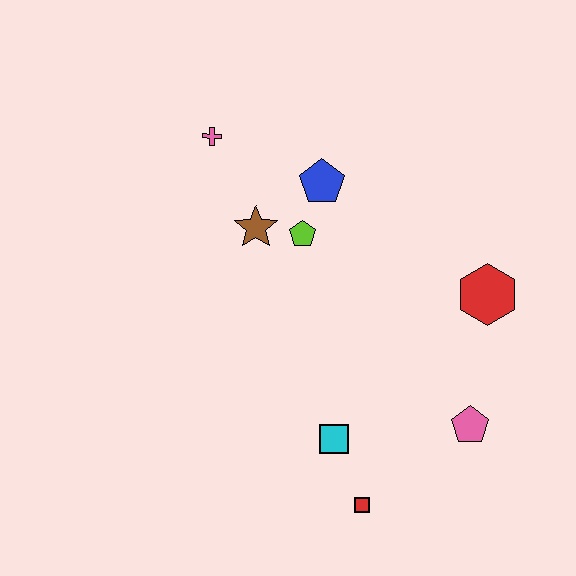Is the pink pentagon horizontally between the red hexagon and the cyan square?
Yes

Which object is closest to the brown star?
The lime pentagon is closest to the brown star.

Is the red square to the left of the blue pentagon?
No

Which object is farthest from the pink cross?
The red square is farthest from the pink cross.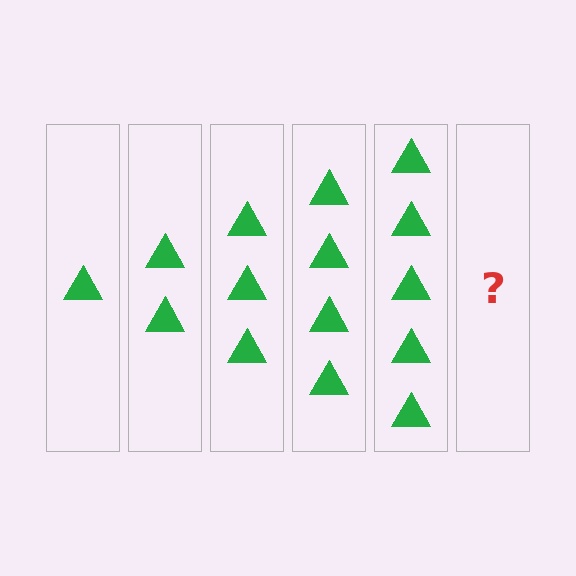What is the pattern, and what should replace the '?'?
The pattern is that each step adds one more triangle. The '?' should be 6 triangles.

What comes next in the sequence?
The next element should be 6 triangles.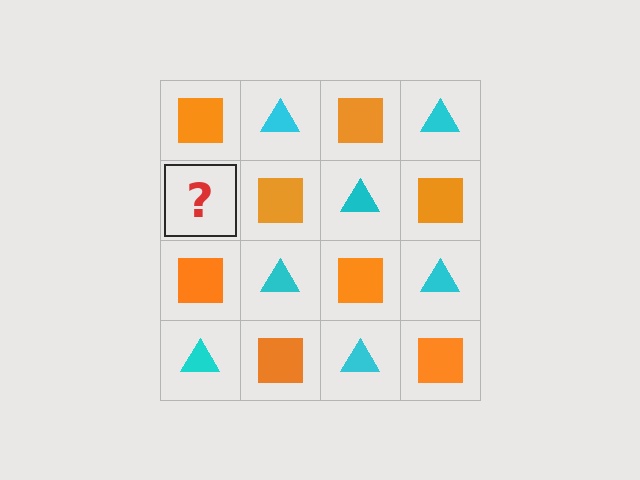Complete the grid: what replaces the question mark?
The question mark should be replaced with a cyan triangle.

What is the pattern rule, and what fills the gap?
The rule is that it alternates orange square and cyan triangle in a checkerboard pattern. The gap should be filled with a cyan triangle.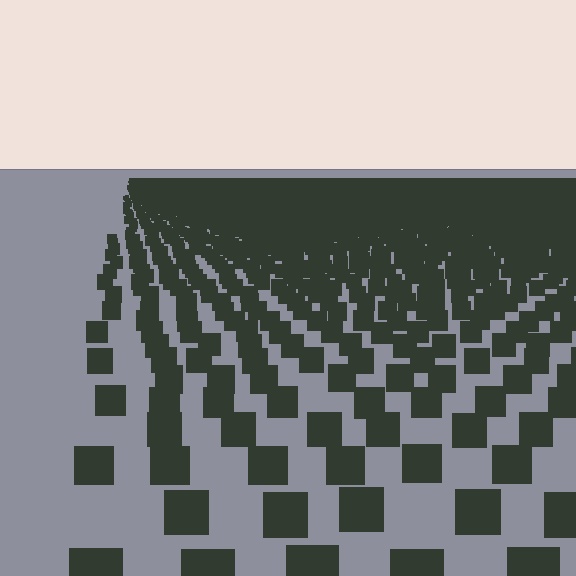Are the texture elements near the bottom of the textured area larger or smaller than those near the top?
Larger. Near the bottom, elements are closer to the viewer and appear at a bigger on-screen size.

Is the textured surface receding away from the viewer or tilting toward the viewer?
The surface is receding away from the viewer. Texture elements get smaller and denser toward the top.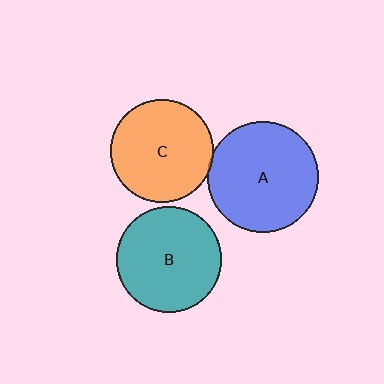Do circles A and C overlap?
Yes.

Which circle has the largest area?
Circle A (blue).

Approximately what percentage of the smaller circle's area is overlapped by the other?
Approximately 5%.